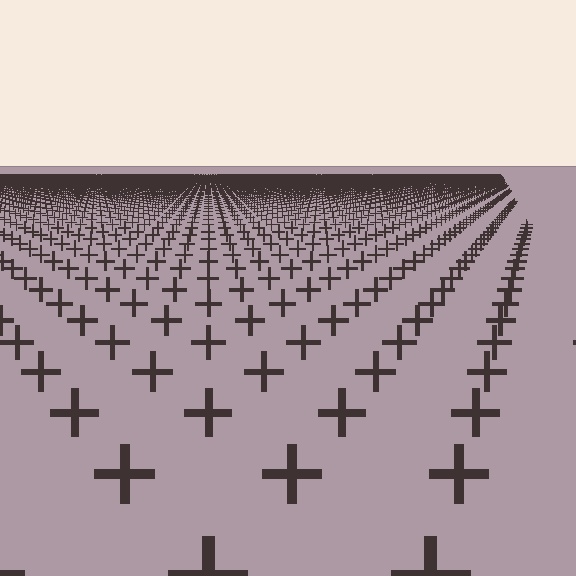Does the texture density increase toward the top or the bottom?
Density increases toward the top.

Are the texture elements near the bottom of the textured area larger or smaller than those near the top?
Larger. Near the bottom, elements are closer to the viewer and appear at a bigger on-screen size.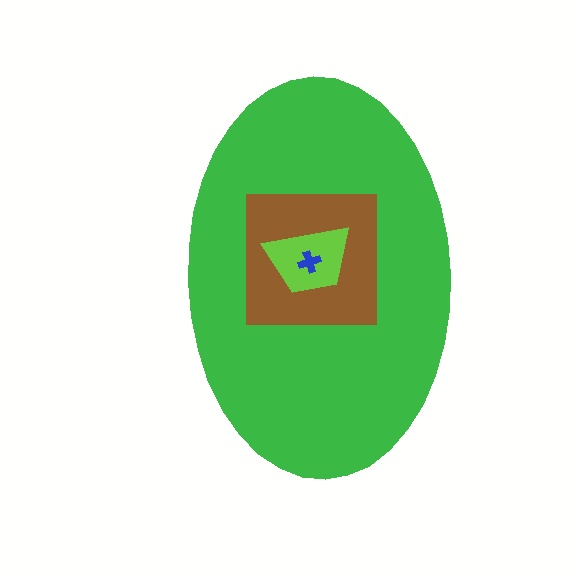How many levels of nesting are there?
4.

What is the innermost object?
The blue cross.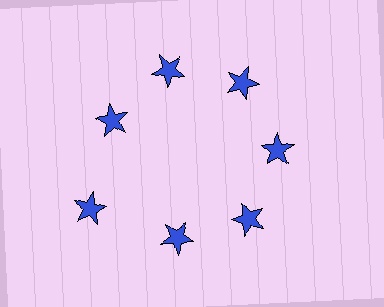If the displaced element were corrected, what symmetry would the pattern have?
It would have 7-fold rotational symmetry — the pattern would map onto itself every 51 degrees.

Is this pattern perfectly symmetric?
No. The 7 blue stars are arranged in a ring, but one element near the 8 o'clock position is pushed outward from the center, breaking the 7-fold rotational symmetry.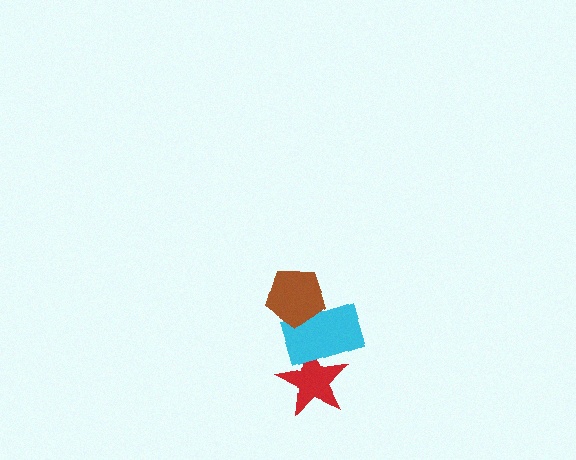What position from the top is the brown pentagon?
The brown pentagon is 1st from the top.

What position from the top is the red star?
The red star is 3rd from the top.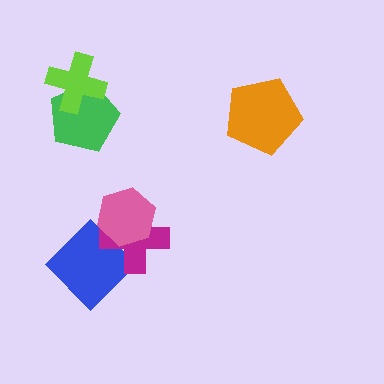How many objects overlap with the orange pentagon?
0 objects overlap with the orange pentagon.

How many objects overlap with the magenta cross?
2 objects overlap with the magenta cross.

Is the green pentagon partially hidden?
Yes, it is partially covered by another shape.